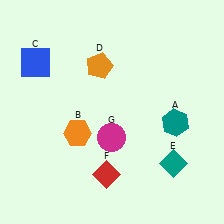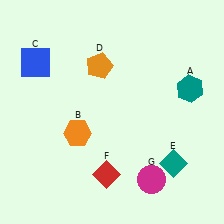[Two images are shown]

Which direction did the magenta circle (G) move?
The magenta circle (G) moved down.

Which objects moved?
The objects that moved are: the teal hexagon (A), the magenta circle (G).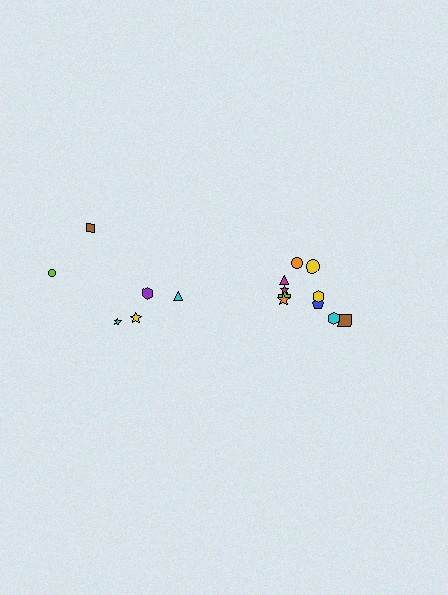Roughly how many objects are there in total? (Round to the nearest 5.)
Roughly 15 objects in total.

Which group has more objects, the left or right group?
The right group.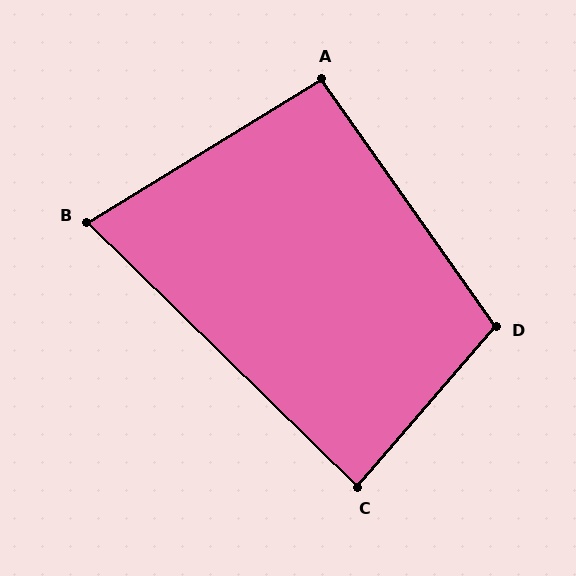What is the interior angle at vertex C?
Approximately 86 degrees (approximately right).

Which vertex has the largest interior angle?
D, at approximately 104 degrees.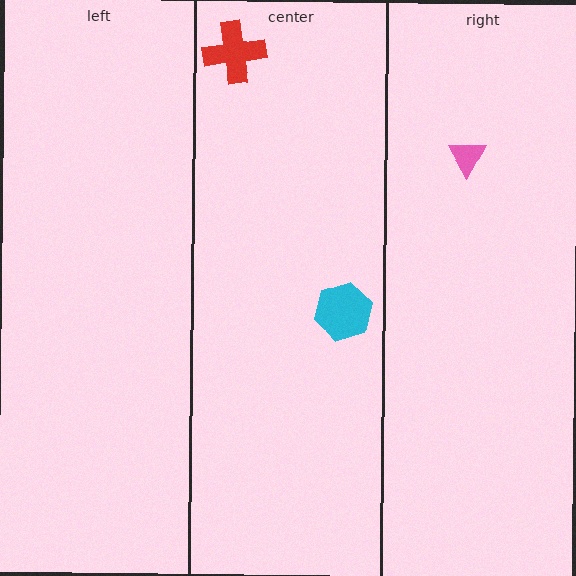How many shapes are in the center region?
2.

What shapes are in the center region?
The cyan hexagon, the red cross.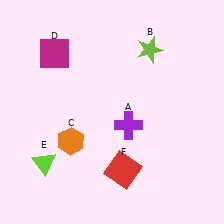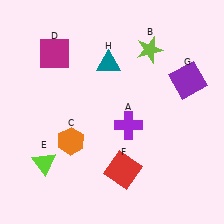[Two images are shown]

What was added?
A purple square (G), a teal triangle (H) were added in Image 2.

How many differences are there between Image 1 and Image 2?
There are 2 differences between the two images.